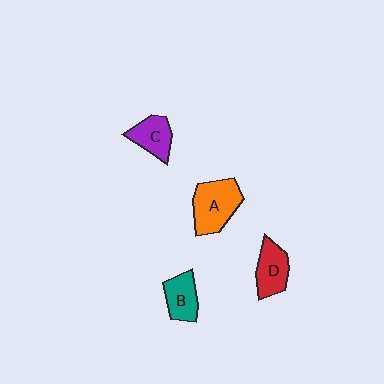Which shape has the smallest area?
Shape B (teal).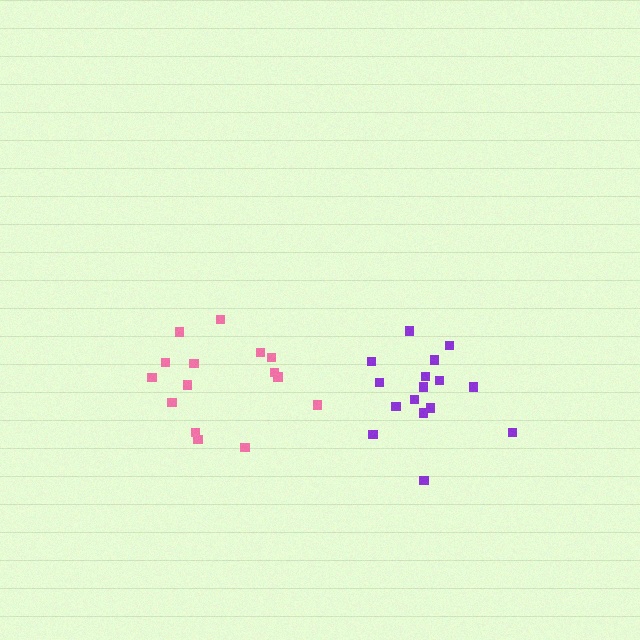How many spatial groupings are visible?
There are 2 spatial groupings.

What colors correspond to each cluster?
The clusters are colored: pink, purple.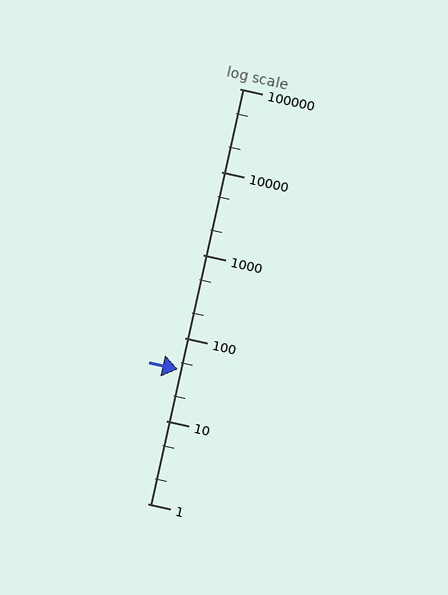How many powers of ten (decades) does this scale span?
The scale spans 5 decades, from 1 to 100000.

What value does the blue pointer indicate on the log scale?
The pointer indicates approximately 42.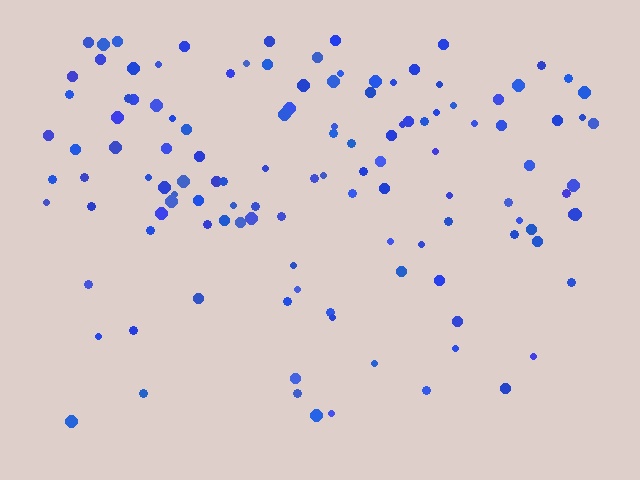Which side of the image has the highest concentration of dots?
The top.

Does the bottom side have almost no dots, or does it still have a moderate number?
Still a moderate number, just noticeably fewer than the top.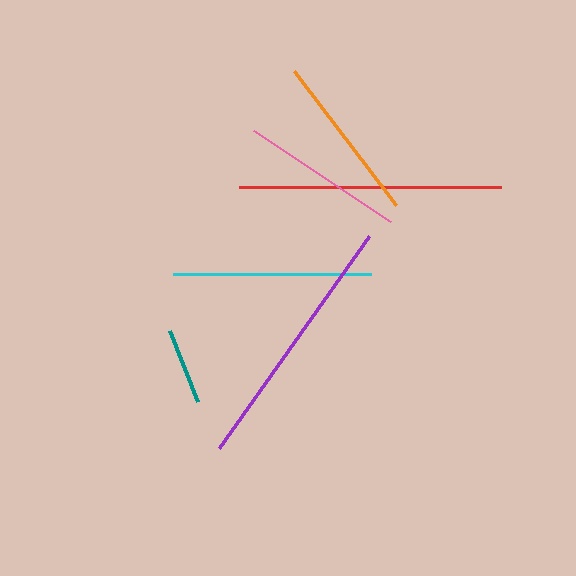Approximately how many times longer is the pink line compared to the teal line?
The pink line is approximately 2.2 times the length of the teal line.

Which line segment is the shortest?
The teal line is the shortest at approximately 76 pixels.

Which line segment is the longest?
The red line is the longest at approximately 262 pixels.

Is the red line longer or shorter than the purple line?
The red line is longer than the purple line.